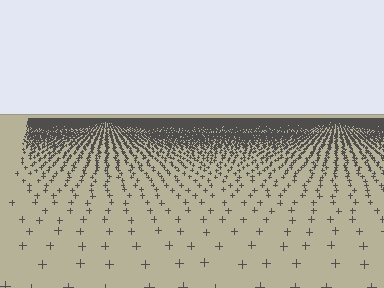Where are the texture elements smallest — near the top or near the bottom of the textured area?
Near the top.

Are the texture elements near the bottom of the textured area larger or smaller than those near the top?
Larger. Near the bottom, elements are closer to the viewer and appear at a bigger on-screen size.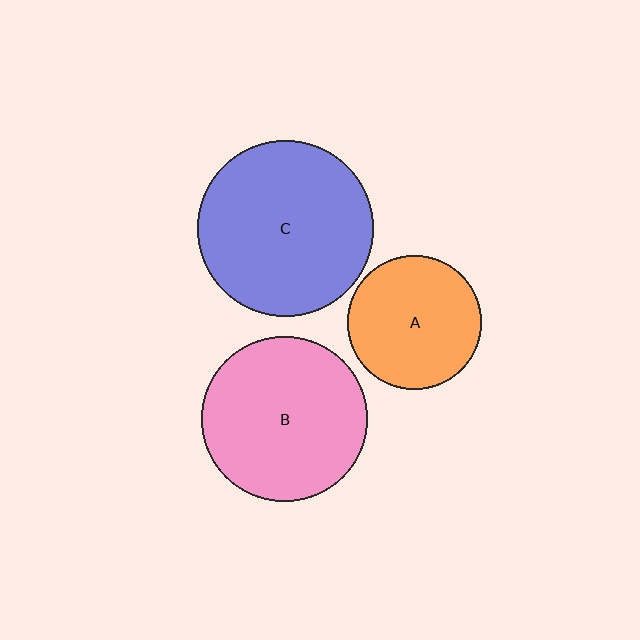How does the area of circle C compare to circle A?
Approximately 1.7 times.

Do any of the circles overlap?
No, none of the circles overlap.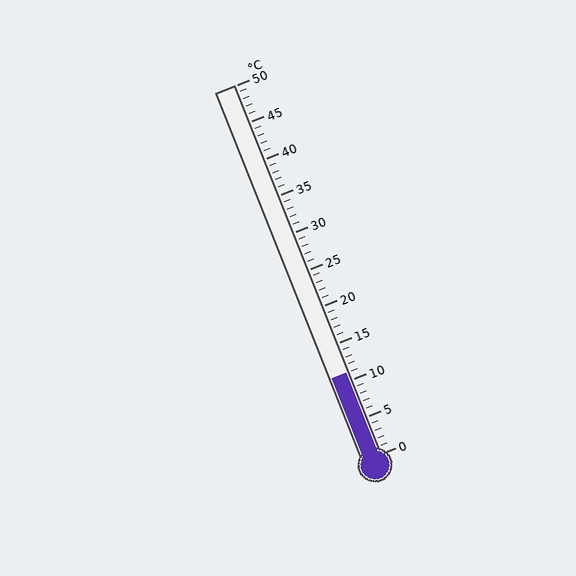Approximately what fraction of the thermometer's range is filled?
The thermometer is filled to approximately 20% of its range.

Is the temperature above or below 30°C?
The temperature is below 30°C.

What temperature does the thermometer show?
The thermometer shows approximately 11°C.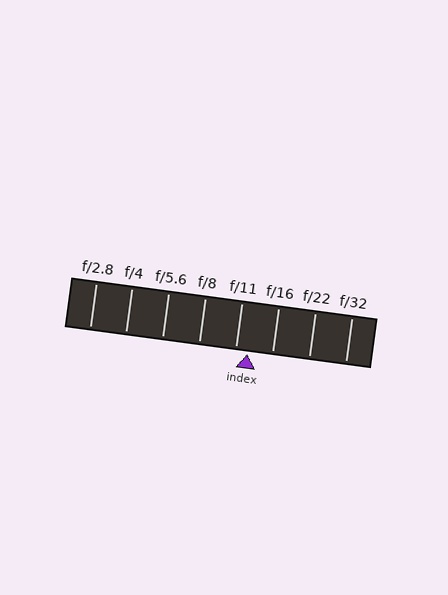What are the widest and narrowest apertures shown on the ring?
The widest aperture shown is f/2.8 and the narrowest is f/32.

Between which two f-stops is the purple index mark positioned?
The index mark is between f/11 and f/16.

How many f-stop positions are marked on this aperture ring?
There are 8 f-stop positions marked.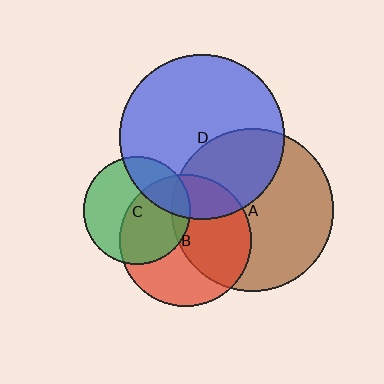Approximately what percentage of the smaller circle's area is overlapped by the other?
Approximately 50%.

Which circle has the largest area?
Circle D (blue).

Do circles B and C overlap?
Yes.